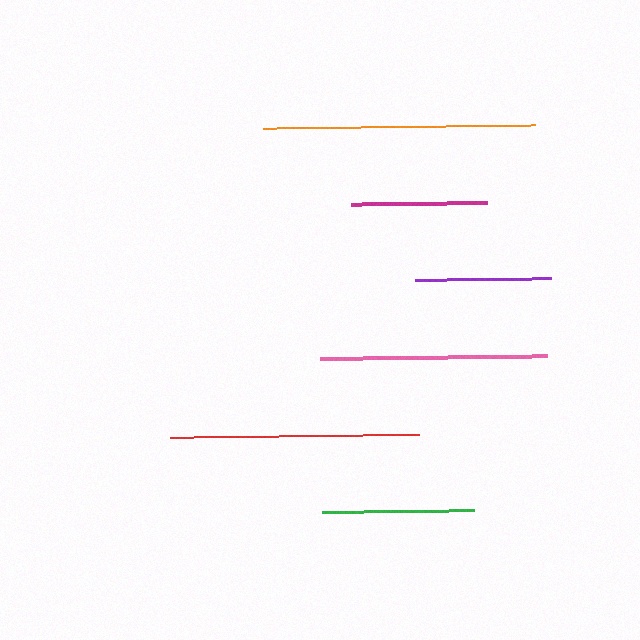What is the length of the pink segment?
The pink segment is approximately 228 pixels long.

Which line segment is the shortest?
The magenta line is the shortest at approximately 136 pixels.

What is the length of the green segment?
The green segment is approximately 152 pixels long.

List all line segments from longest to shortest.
From longest to shortest: orange, red, pink, green, purple, magenta.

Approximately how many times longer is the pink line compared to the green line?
The pink line is approximately 1.5 times the length of the green line.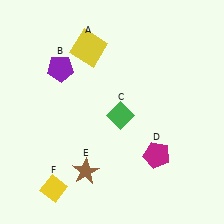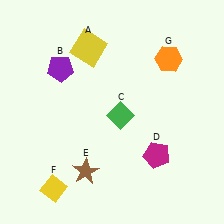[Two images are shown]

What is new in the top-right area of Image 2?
An orange hexagon (G) was added in the top-right area of Image 2.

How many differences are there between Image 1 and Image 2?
There is 1 difference between the two images.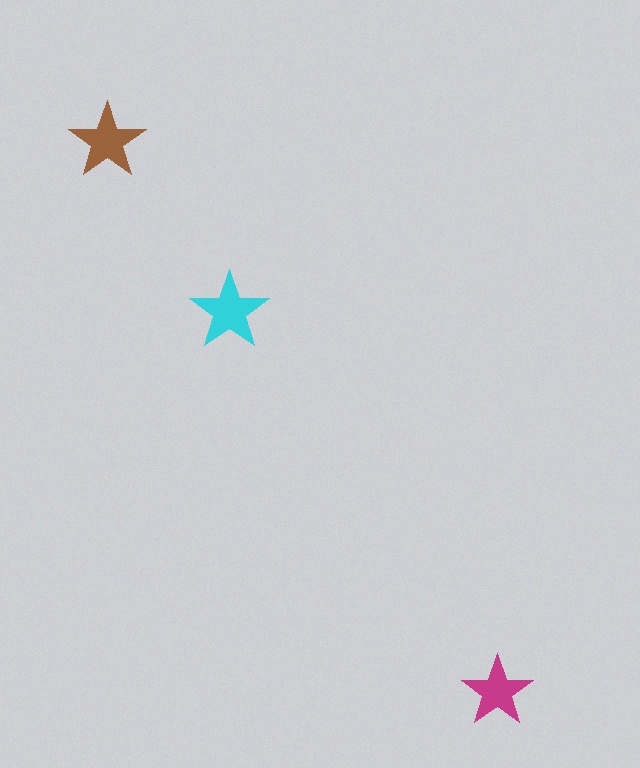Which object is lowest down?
The magenta star is bottommost.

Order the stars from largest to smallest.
the cyan one, the brown one, the magenta one.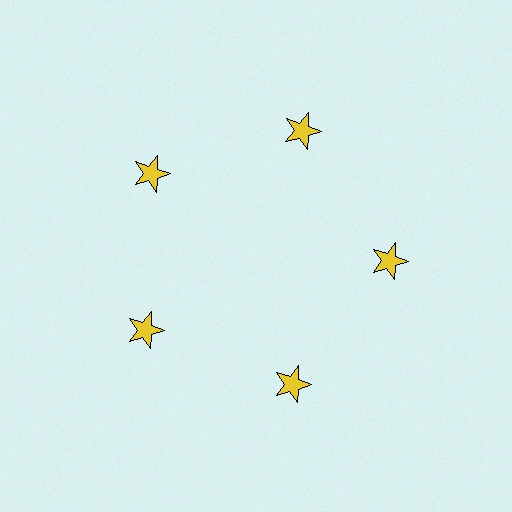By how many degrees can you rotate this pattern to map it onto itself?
The pattern maps onto itself every 72 degrees of rotation.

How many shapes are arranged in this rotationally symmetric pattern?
There are 5 shapes, arranged in 5 groups of 1.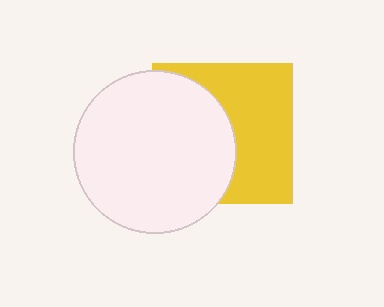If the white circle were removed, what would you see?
You would see the complete yellow square.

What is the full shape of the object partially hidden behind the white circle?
The partially hidden object is a yellow square.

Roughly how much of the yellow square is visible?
About half of it is visible (roughly 51%).